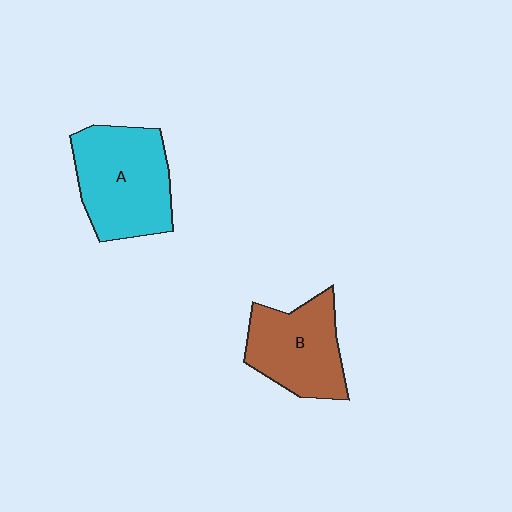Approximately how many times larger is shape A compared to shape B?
Approximately 1.2 times.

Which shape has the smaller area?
Shape B (brown).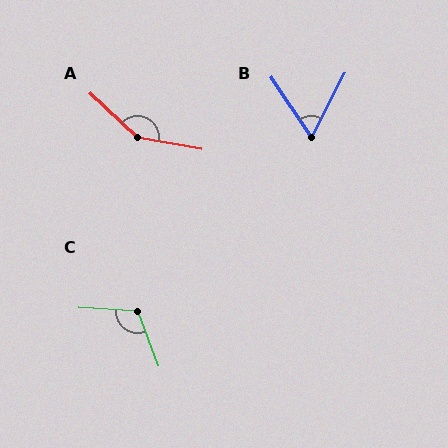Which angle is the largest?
A, at approximately 147 degrees.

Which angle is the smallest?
B, at approximately 61 degrees.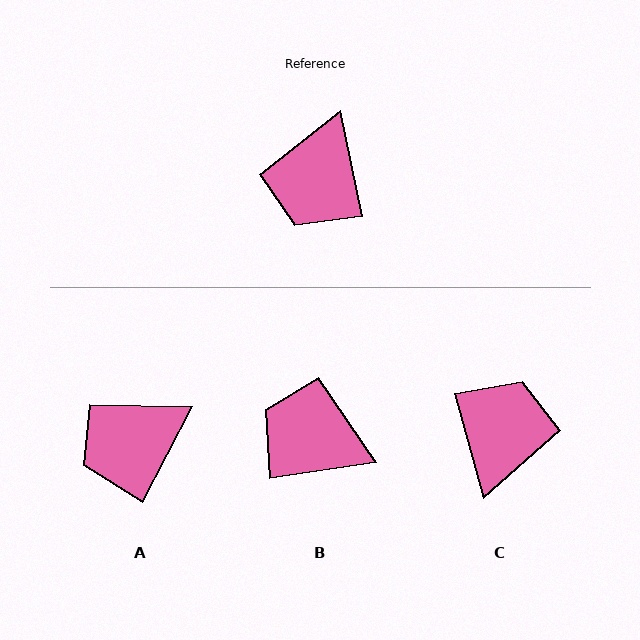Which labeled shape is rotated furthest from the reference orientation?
C, about 177 degrees away.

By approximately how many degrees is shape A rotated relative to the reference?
Approximately 40 degrees clockwise.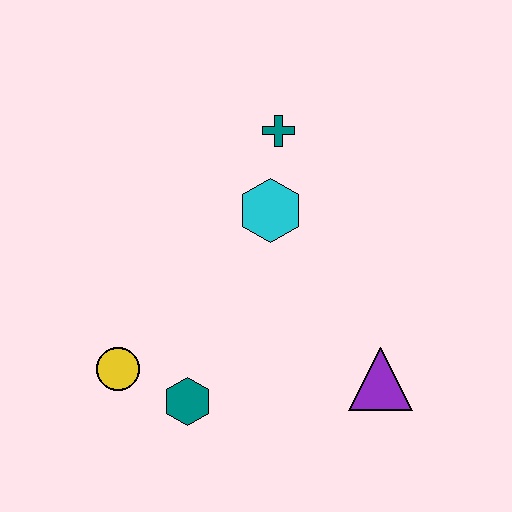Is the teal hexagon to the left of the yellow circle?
No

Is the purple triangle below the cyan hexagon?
Yes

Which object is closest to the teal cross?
The cyan hexagon is closest to the teal cross.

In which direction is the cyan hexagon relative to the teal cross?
The cyan hexagon is below the teal cross.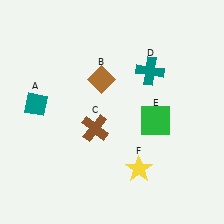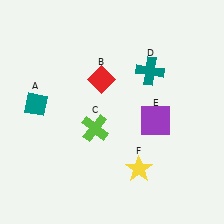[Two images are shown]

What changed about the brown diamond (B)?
In Image 1, B is brown. In Image 2, it changed to red.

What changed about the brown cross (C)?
In Image 1, C is brown. In Image 2, it changed to lime.